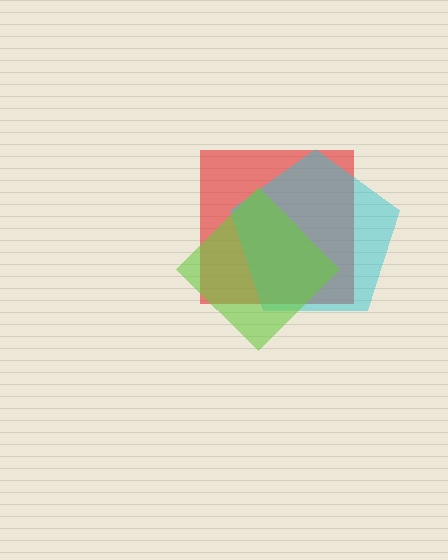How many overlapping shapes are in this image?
There are 3 overlapping shapes in the image.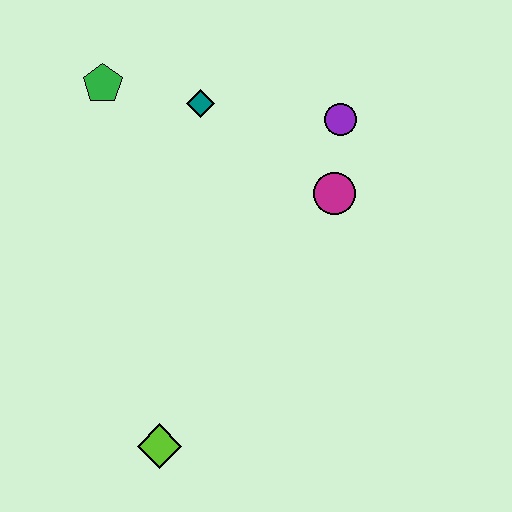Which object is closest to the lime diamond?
The magenta circle is closest to the lime diamond.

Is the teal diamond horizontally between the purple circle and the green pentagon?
Yes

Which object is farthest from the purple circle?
The lime diamond is farthest from the purple circle.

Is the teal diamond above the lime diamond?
Yes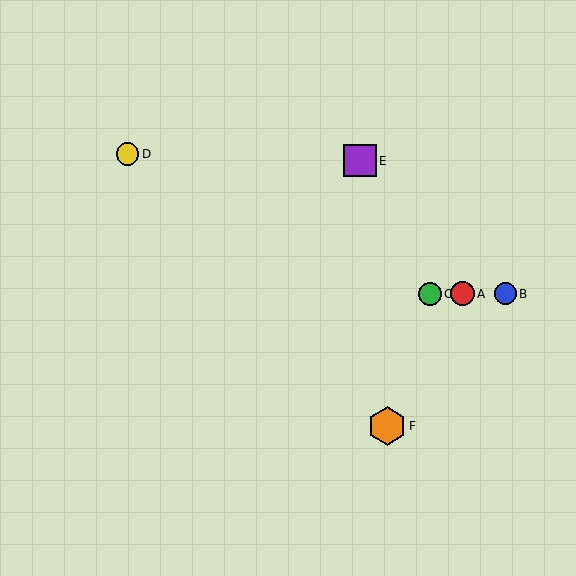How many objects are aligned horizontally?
3 objects (A, B, C) are aligned horizontally.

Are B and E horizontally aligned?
No, B is at y≈294 and E is at y≈161.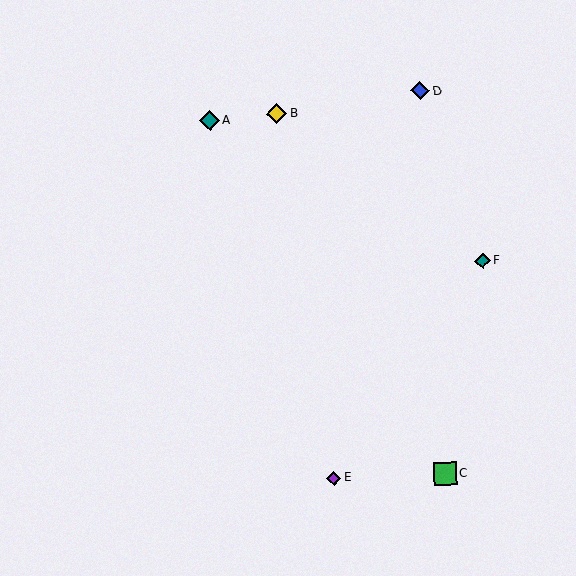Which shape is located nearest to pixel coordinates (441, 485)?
The green square (labeled C) at (445, 473) is nearest to that location.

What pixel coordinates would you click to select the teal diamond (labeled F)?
Click at (483, 261) to select the teal diamond F.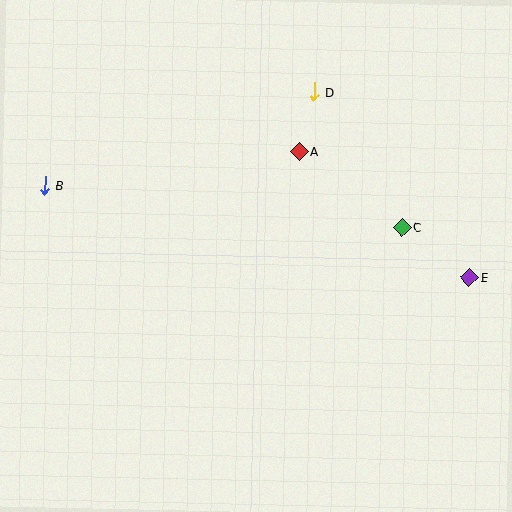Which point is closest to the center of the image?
Point A at (299, 152) is closest to the center.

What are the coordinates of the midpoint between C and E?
The midpoint between C and E is at (436, 252).